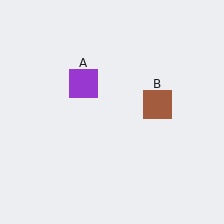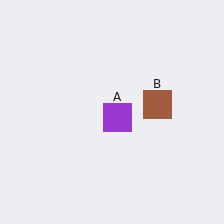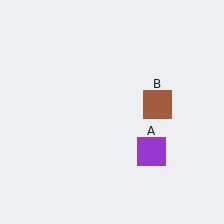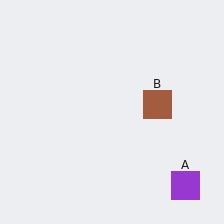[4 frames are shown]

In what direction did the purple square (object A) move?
The purple square (object A) moved down and to the right.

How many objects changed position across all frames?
1 object changed position: purple square (object A).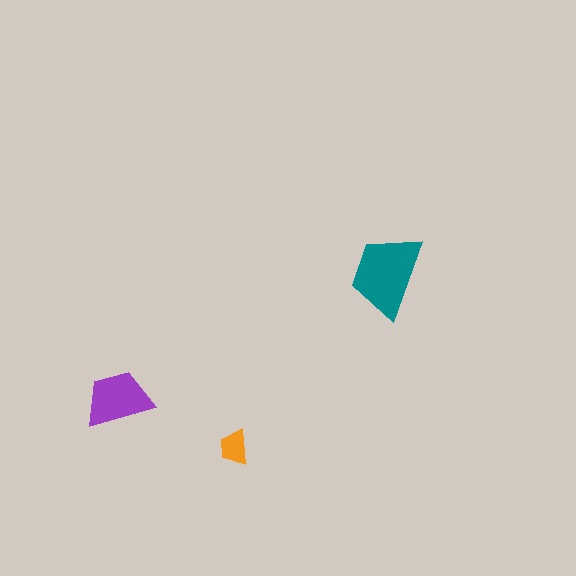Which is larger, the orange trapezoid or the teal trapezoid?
The teal one.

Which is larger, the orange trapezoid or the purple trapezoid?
The purple one.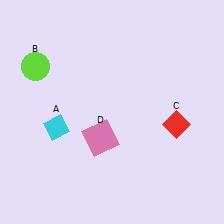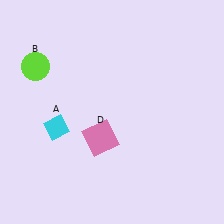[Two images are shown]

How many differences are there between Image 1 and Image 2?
There is 1 difference between the two images.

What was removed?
The red diamond (C) was removed in Image 2.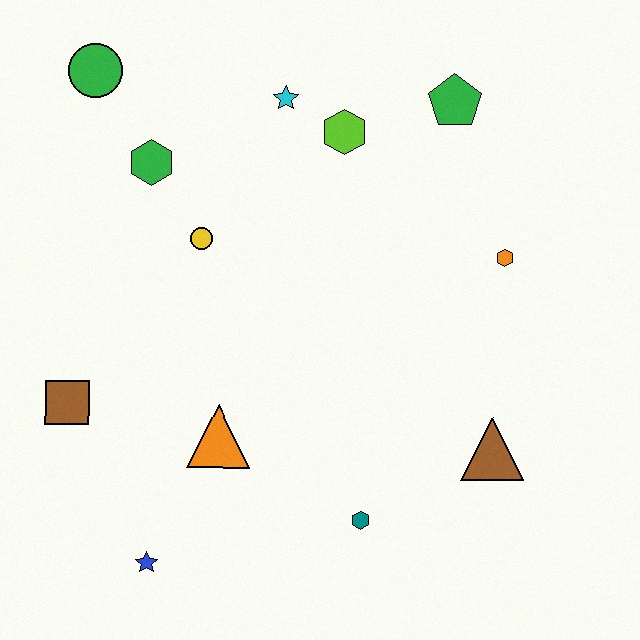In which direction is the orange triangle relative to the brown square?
The orange triangle is to the right of the brown square.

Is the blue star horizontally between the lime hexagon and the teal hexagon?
No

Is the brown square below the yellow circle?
Yes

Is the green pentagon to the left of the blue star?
No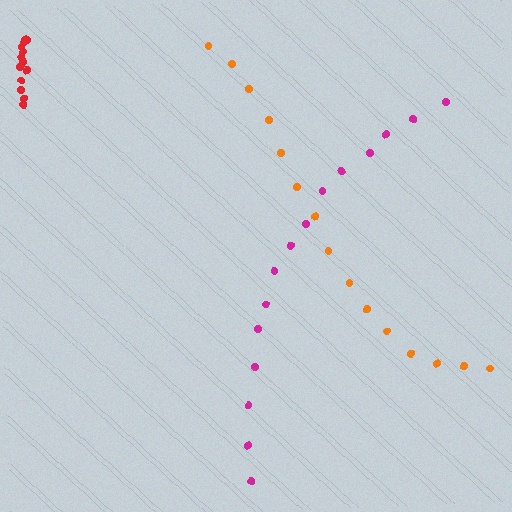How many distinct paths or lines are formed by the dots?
There are 3 distinct paths.